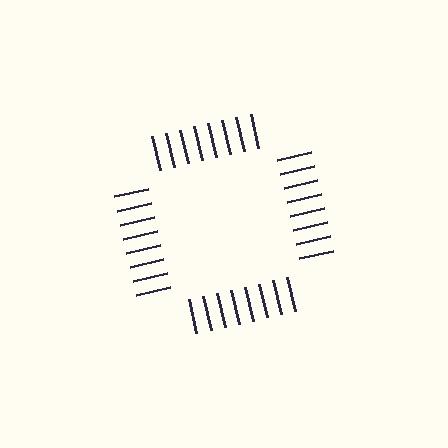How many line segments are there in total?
32 — 8 along each of the 4 edges.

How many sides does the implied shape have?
4 sides — the line-ends trace a square.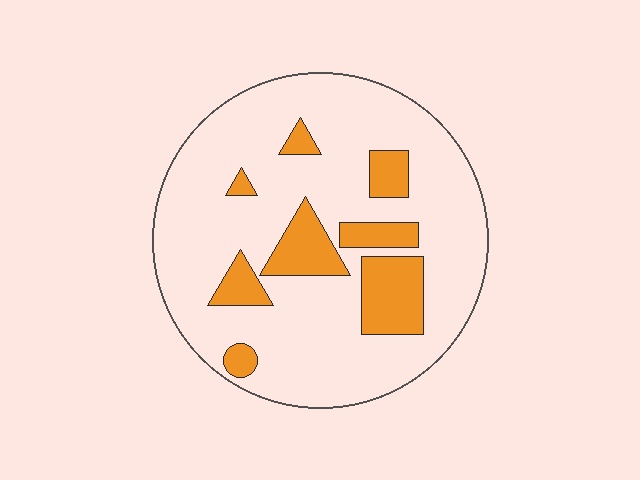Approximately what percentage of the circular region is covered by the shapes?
Approximately 20%.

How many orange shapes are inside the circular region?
8.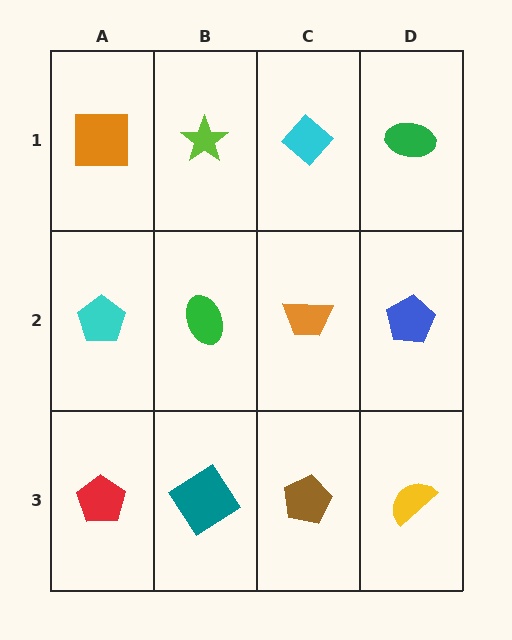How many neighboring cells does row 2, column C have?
4.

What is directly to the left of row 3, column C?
A teal diamond.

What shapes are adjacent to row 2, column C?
A cyan diamond (row 1, column C), a brown pentagon (row 3, column C), a green ellipse (row 2, column B), a blue pentagon (row 2, column D).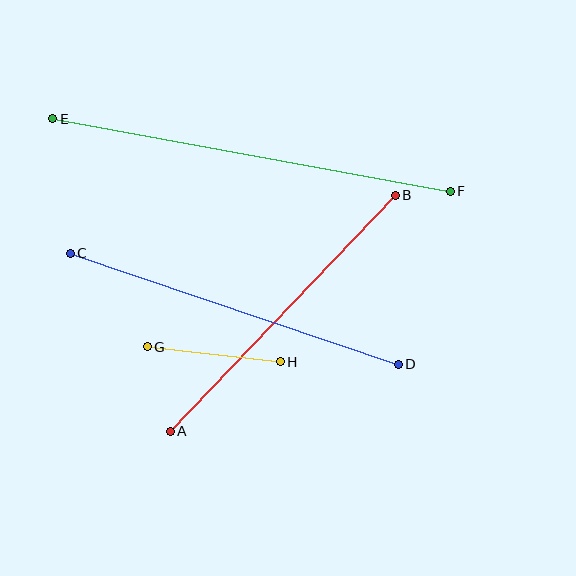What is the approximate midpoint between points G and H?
The midpoint is at approximately (214, 354) pixels.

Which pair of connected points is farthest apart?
Points E and F are farthest apart.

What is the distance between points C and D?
The distance is approximately 346 pixels.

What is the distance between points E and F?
The distance is approximately 404 pixels.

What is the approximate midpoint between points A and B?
The midpoint is at approximately (283, 313) pixels.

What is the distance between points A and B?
The distance is approximately 326 pixels.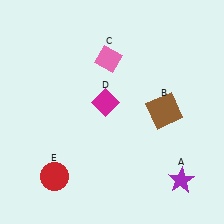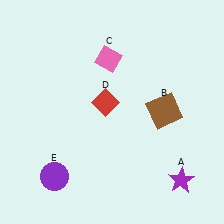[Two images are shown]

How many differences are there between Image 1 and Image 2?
There are 2 differences between the two images.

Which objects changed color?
D changed from magenta to red. E changed from red to purple.